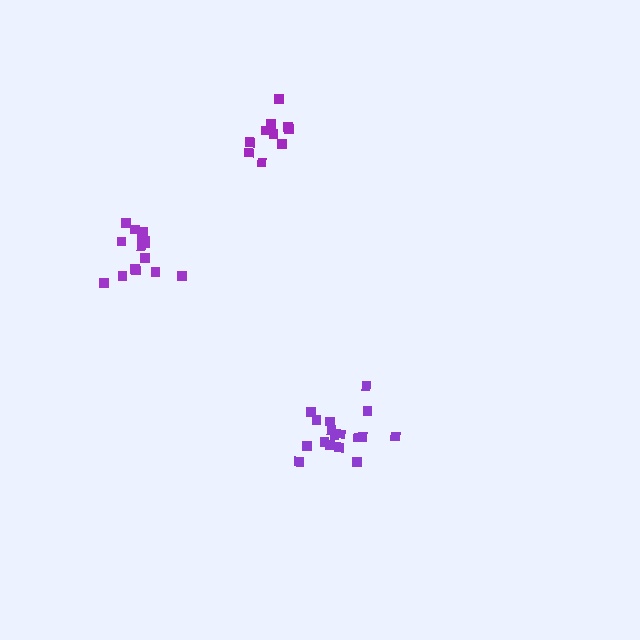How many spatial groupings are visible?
There are 3 spatial groupings.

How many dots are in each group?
Group 1: 11 dots, Group 2: 17 dots, Group 3: 16 dots (44 total).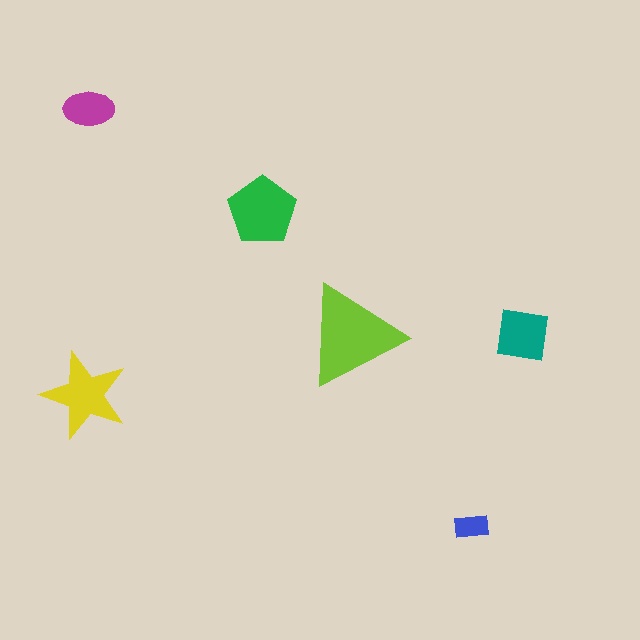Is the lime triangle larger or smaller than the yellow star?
Larger.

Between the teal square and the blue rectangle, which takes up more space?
The teal square.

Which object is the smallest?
The blue rectangle.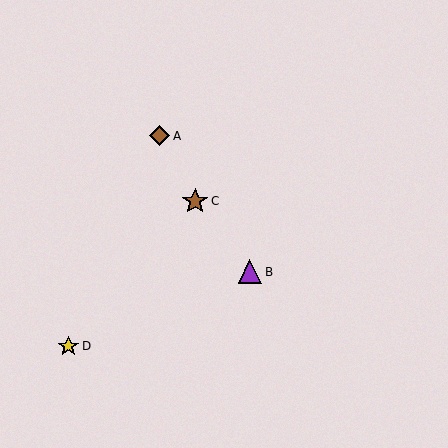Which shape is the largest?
The brown star (labeled C) is the largest.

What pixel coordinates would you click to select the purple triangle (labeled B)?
Click at (250, 272) to select the purple triangle B.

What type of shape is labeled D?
Shape D is a yellow star.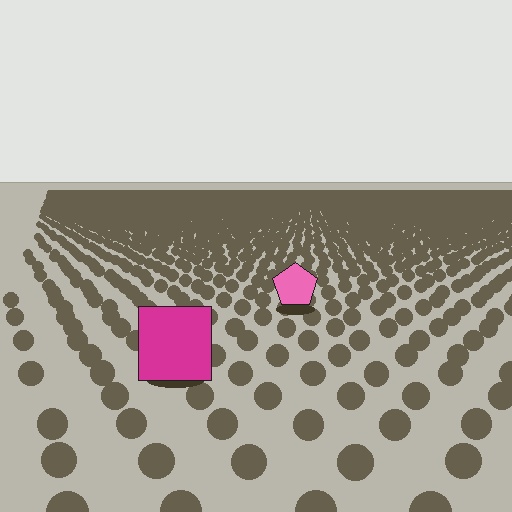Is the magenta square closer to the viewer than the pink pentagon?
Yes. The magenta square is closer — you can tell from the texture gradient: the ground texture is coarser near it.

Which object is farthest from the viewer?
The pink pentagon is farthest from the viewer. It appears smaller and the ground texture around it is denser.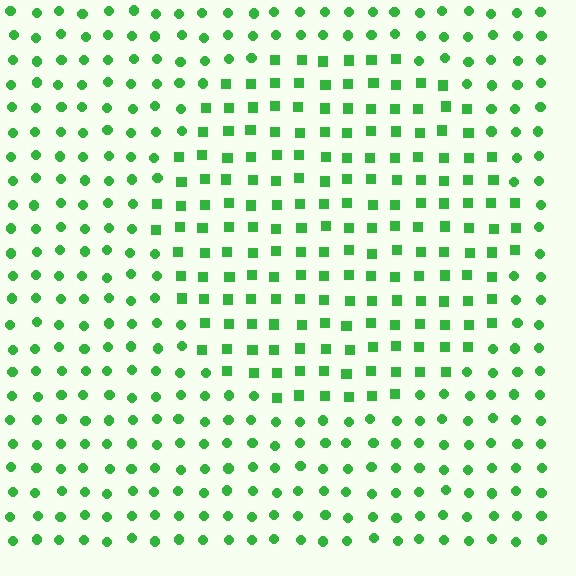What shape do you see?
I see a circle.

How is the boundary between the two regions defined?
The boundary is defined by a change in element shape: squares inside vs. circles outside. All elements share the same color and spacing.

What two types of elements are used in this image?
The image uses squares inside the circle region and circles outside it.